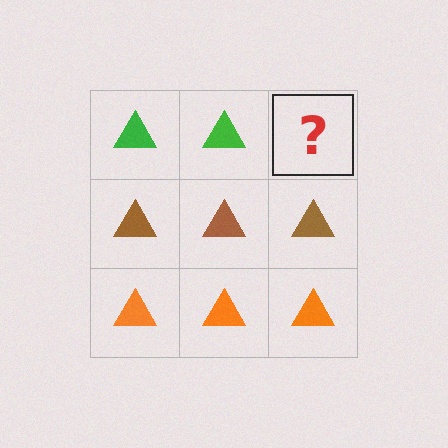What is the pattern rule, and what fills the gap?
The rule is that each row has a consistent color. The gap should be filled with a green triangle.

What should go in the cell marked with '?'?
The missing cell should contain a green triangle.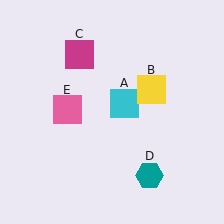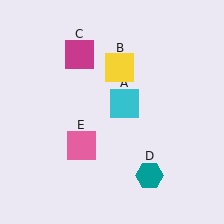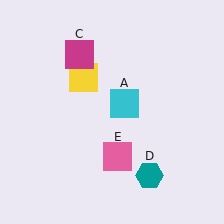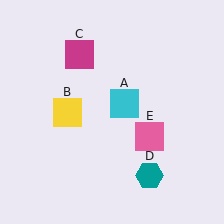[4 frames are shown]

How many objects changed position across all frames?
2 objects changed position: yellow square (object B), pink square (object E).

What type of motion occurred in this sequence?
The yellow square (object B), pink square (object E) rotated counterclockwise around the center of the scene.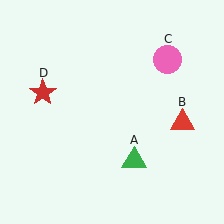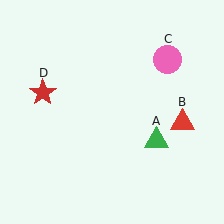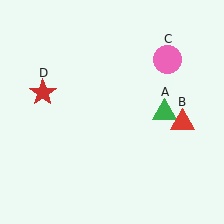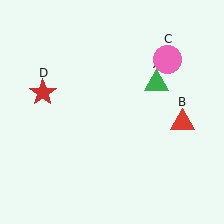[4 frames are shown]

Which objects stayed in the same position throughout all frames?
Red triangle (object B) and pink circle (object C) and red star (object D) remained stationary.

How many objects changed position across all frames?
1 object changed position: green triangle (object A).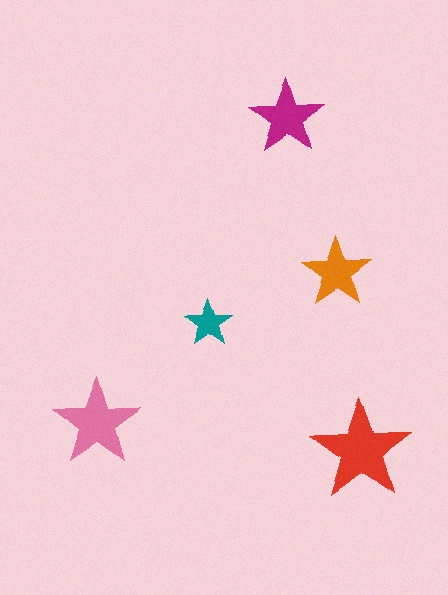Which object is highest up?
The magenta star is topmost.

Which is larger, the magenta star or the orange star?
The magenta one.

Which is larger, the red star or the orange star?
The red one.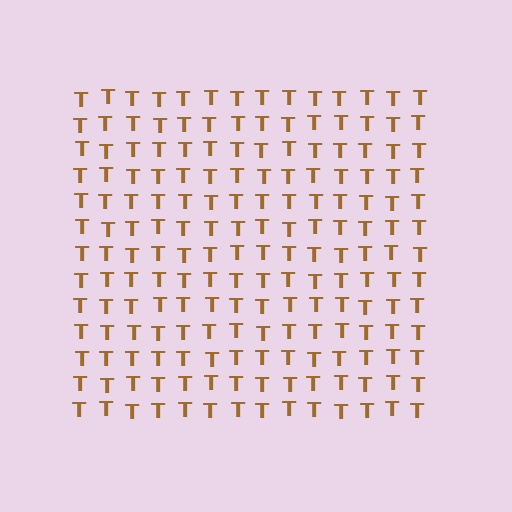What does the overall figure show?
The overall figure shows a square.